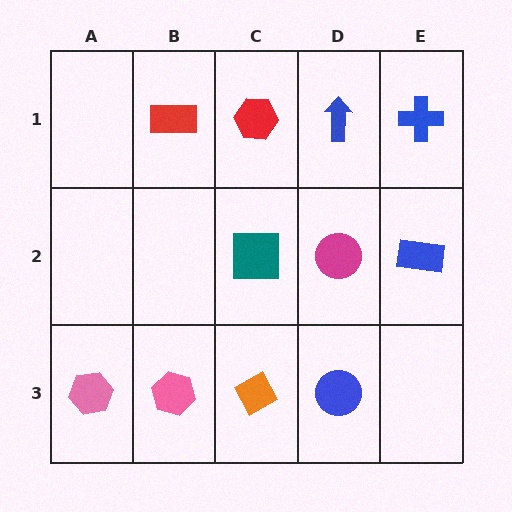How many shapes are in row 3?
4 shapes.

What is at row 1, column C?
A red hexagon.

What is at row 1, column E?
A blue cross.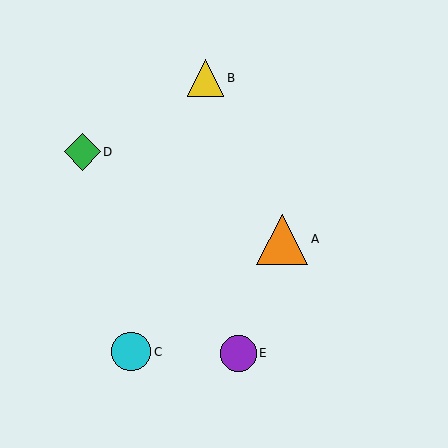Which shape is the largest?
The orange triangle (labeled A) is the largest.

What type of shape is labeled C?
Shape C is a cyan circle.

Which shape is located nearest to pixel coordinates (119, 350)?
The cyan circle (labeled C) at (131, 352) is nearest to that location.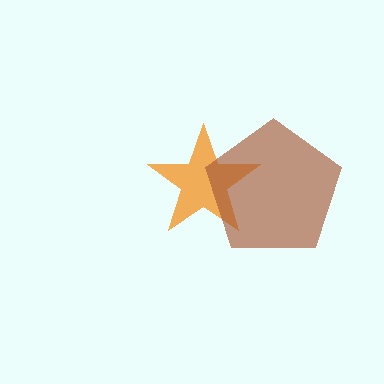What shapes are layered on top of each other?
The layered shapes are: an orange star, a brown pentagon.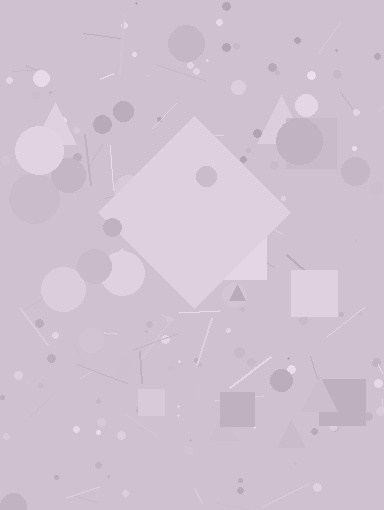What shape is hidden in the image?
A diamond is hidden in the image.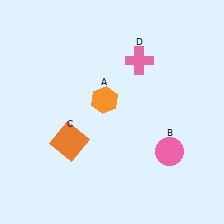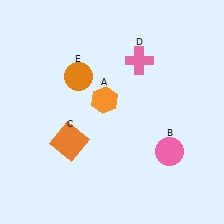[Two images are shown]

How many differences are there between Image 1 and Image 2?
There is 1 difference between the two images.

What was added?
An orange circle (E) was added in Image 2.